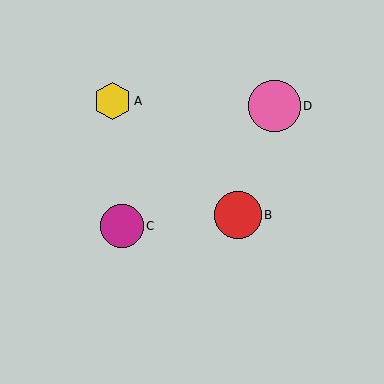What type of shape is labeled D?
Shape D is a pink circle.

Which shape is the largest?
The pink circle (labeled D) is the largest.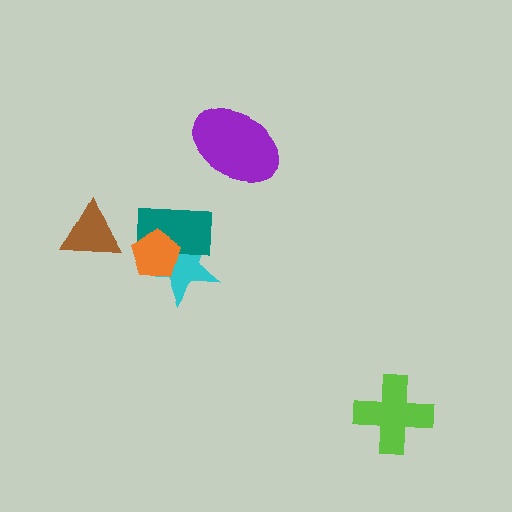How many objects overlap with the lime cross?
0 objects overlap with the lime cross.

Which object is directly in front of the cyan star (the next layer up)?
The teal rectangle is directly in front of the cyan star.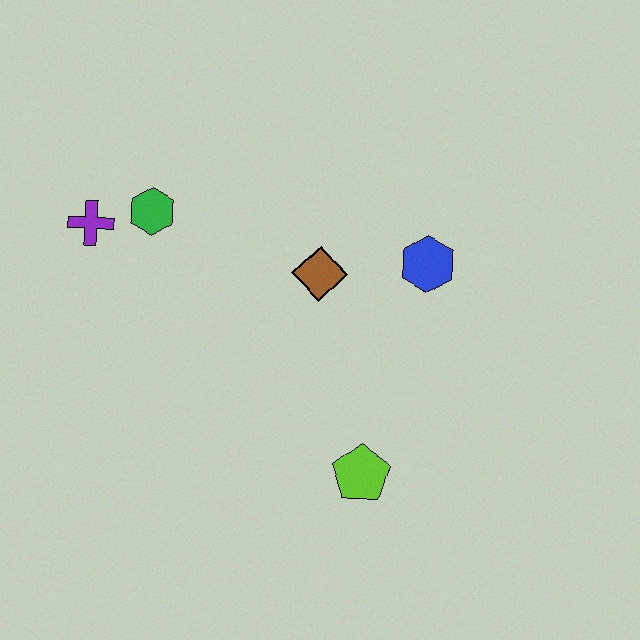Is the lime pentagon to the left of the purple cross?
No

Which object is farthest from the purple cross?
The lime pentagon is farthest from the purple cross.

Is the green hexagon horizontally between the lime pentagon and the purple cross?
Yes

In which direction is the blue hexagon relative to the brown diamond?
The blue hexagon is to the right of the brown diamond.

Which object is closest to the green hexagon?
The purple cross is closest to the green hexagon.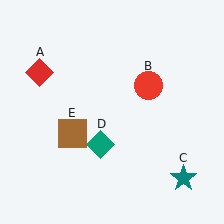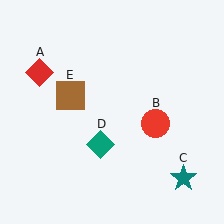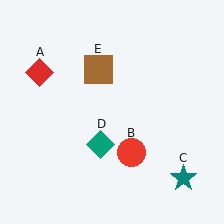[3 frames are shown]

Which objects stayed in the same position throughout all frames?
Red diamond (object A) and teal star (object C) and teal diamond (object D) remained stationary.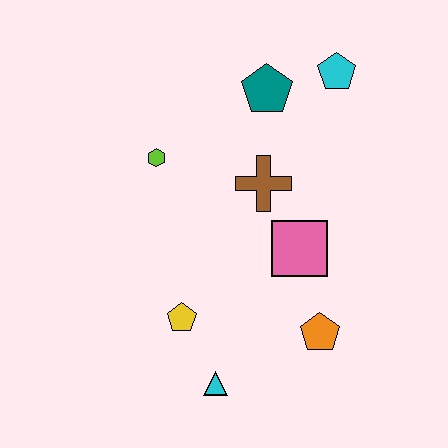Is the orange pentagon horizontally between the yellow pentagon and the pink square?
No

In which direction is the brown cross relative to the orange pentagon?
The brown cross is above the orange pentagon.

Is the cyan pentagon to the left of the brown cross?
No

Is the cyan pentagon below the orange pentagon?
No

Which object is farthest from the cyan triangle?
The cyan pentagon is farthest from the cyan triangle.